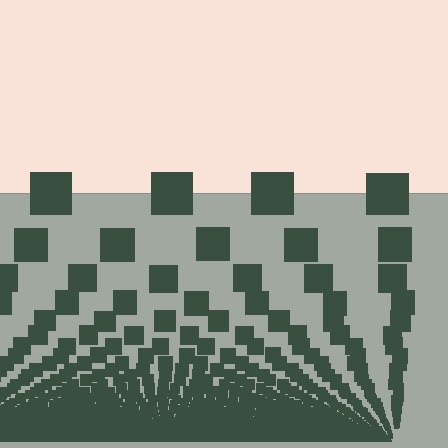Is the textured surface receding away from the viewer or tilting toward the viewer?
The surface appears to tilt toward the viewer. Texture elements get larger and sparser toward the top.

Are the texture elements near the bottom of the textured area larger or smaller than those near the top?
Smaller. The gradient is inverted — elements near the bottom are smaller and denser.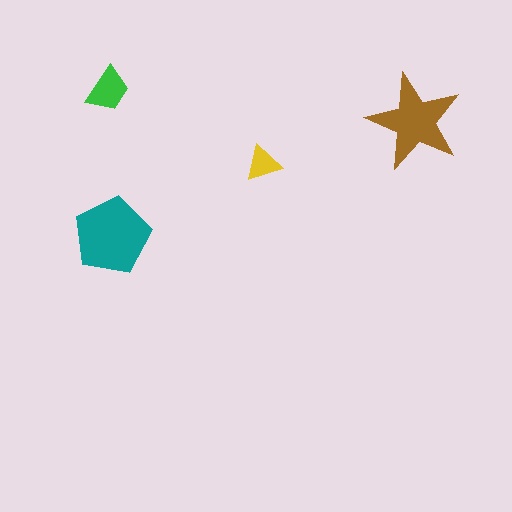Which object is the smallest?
The yellow triangle.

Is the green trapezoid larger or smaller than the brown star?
Smaller.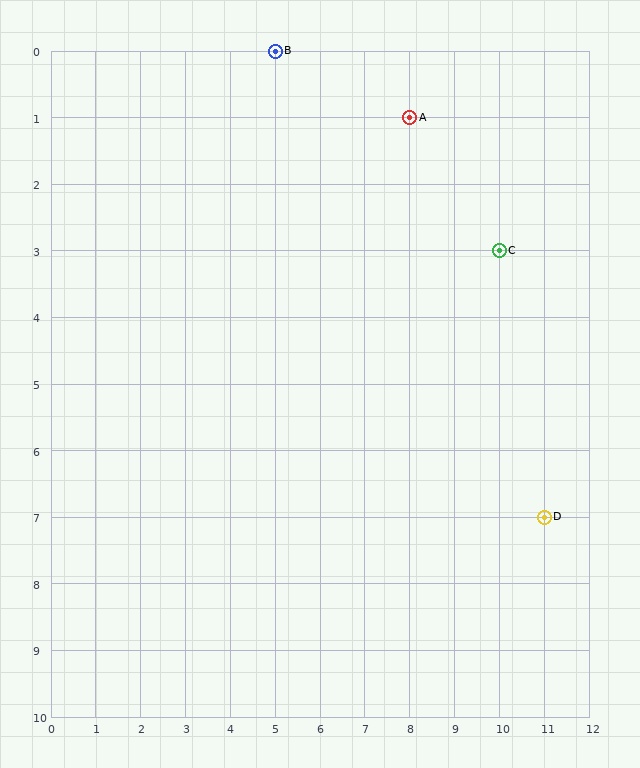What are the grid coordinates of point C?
Point C is at grid coordinates (10, 3).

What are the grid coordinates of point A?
Point A is at grid coordinates (8, 1).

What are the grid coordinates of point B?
Point B is at grid coordinates (5, 0).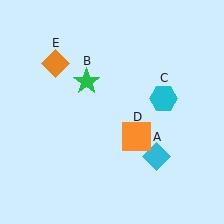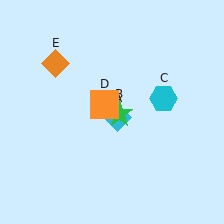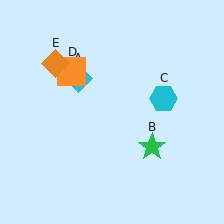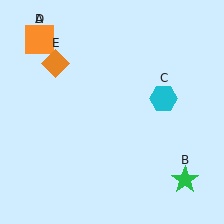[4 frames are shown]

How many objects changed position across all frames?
3 objects changed position: cyan diamond (object A), green star (object B), orange square (object D).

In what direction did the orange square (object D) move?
The orange square (object D) moved up and to the left.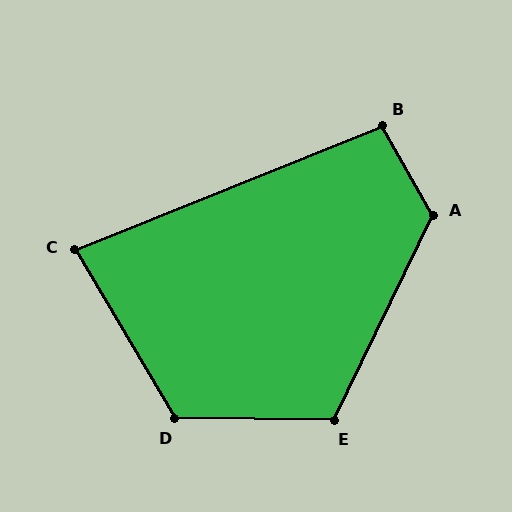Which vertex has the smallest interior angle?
C, at approximately 81 degrees.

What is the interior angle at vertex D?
Approximately 121 degrees (obtuse).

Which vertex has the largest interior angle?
A, at approximately 125 degrees.